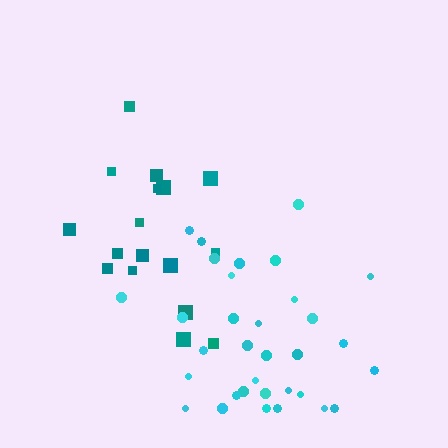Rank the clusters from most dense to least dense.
cyan, teal.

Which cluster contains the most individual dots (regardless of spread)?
Cyan (33).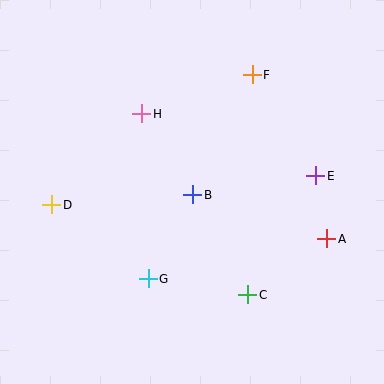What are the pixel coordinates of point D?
Point D is at (52, 205).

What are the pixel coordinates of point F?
Point F is at (252, 75).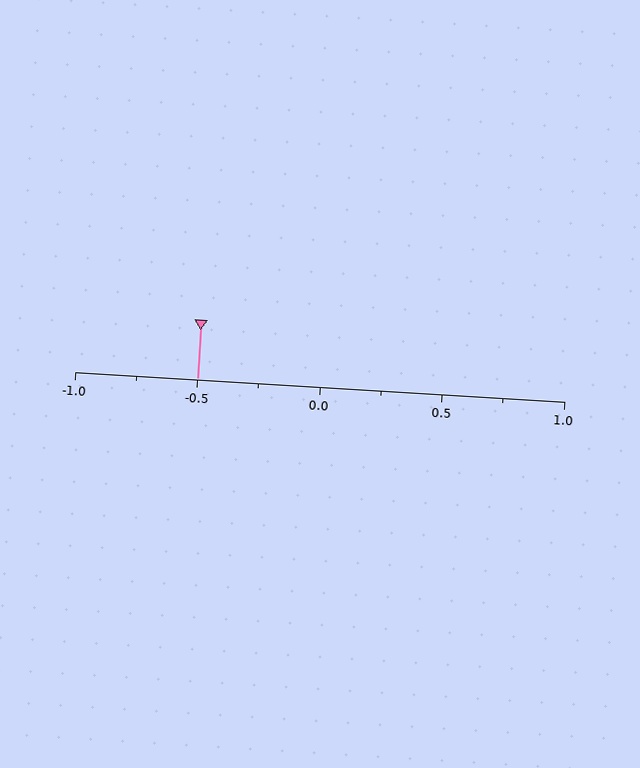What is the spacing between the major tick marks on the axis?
The major ticks are spaced 0.5 apart.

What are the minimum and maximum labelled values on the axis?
The axis runs from -1.0 to 1.0.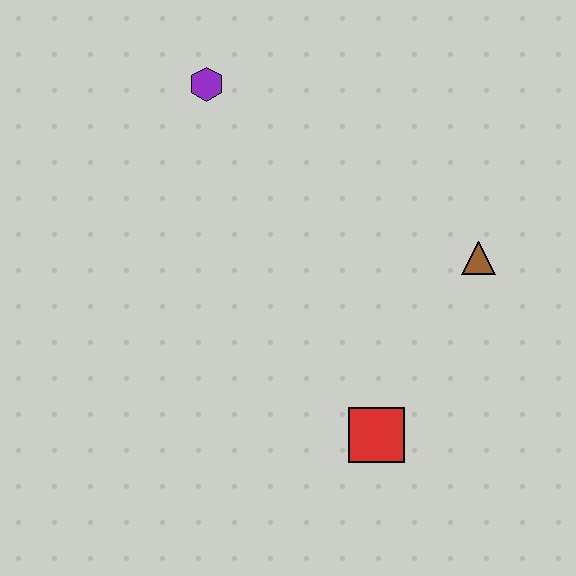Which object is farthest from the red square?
The purple hexagon is farthest from the red square.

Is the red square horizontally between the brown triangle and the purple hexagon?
Yes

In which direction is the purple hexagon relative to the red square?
The purple hexagon is above the red square.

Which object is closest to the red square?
The brown triangle is closest to the red square.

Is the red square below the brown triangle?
Yes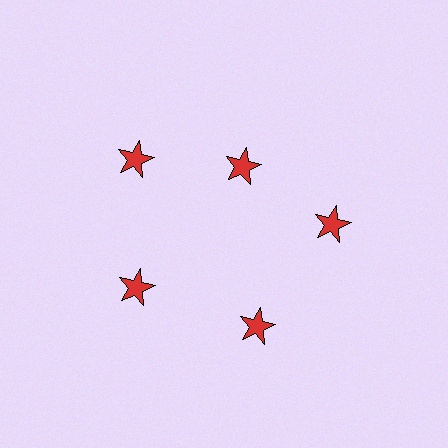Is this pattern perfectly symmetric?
No. The 5 red stars are arranged in a ring, but one element near the 1 o'clock position is pulled inward toward the center, breaking the 5-fold rotational symmetry.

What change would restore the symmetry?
The symmetry would be restored by moving it outward, back onto the ring so that all 5 stars sit at equal angles and equal distance from the center.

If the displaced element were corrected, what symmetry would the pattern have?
It would have 5-fold rotational symmetry — the pattern would map onto itself every 72 degrees.